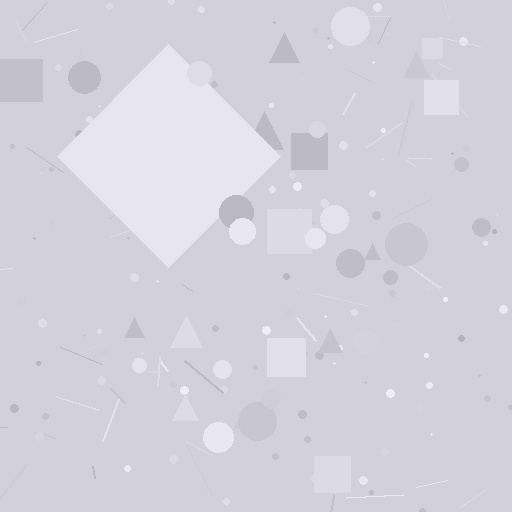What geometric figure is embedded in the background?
A diamond is embedded in the background.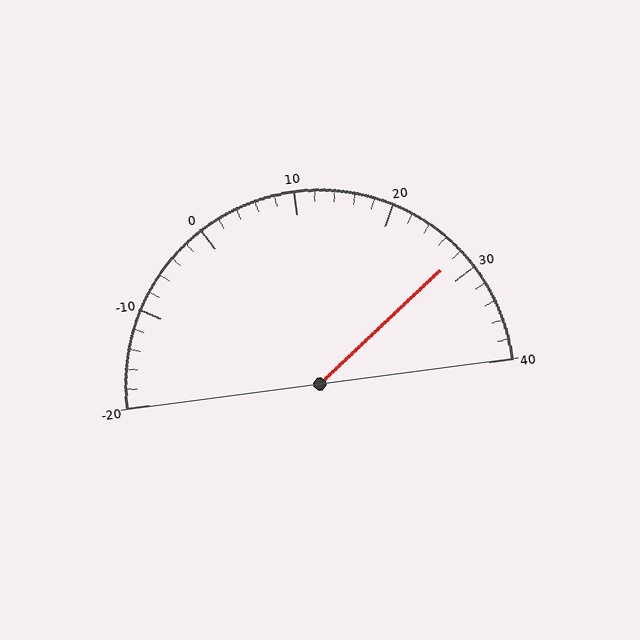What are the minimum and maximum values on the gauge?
The gauge ranges from -20 to 40.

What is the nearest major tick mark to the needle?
The nearest major tick mark is 30.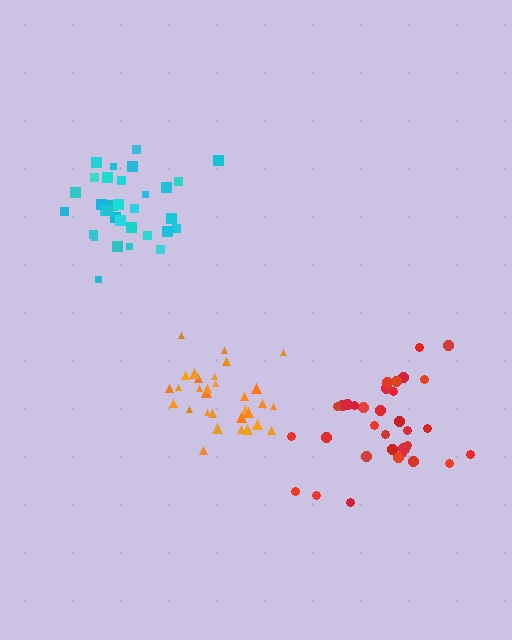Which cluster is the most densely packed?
Orange.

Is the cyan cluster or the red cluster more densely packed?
Cyan.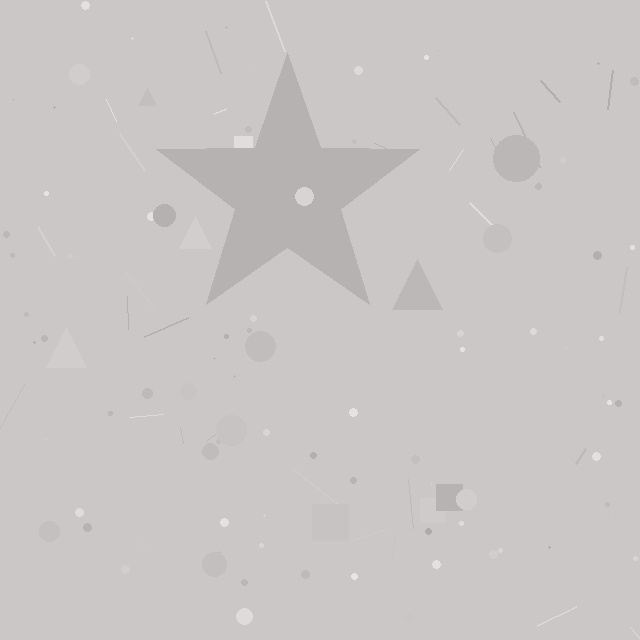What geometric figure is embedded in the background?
A star is embedded in the background.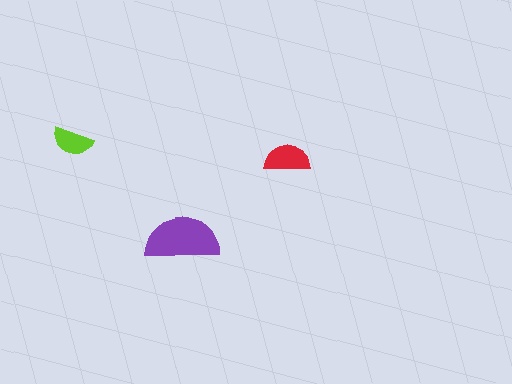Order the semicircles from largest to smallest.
the purple one, the red one, the lime one.